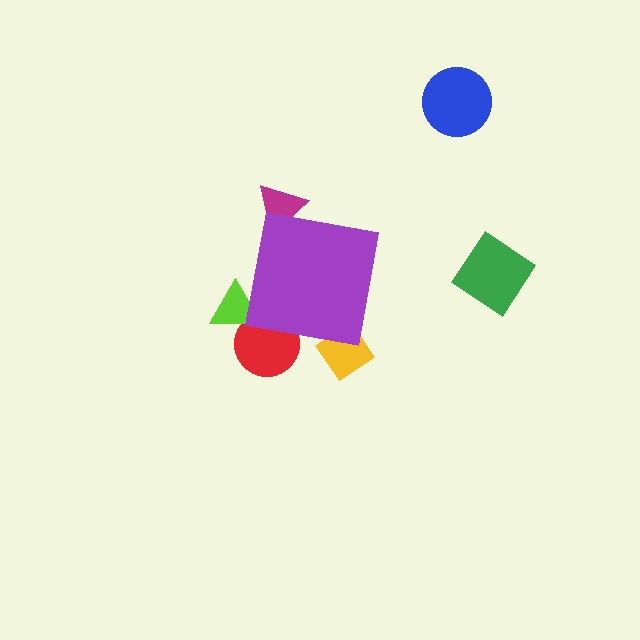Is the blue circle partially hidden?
No, the blue circle is fully visible.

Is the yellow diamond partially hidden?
Yes, the yellow diamond is partially hidden behind the purple square.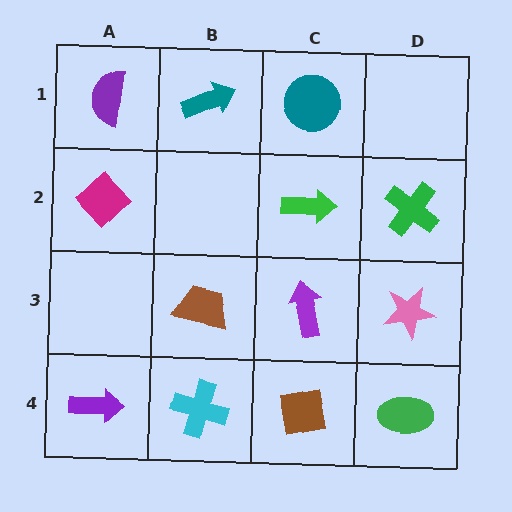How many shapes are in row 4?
4 shapes.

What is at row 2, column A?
A magenta diamond.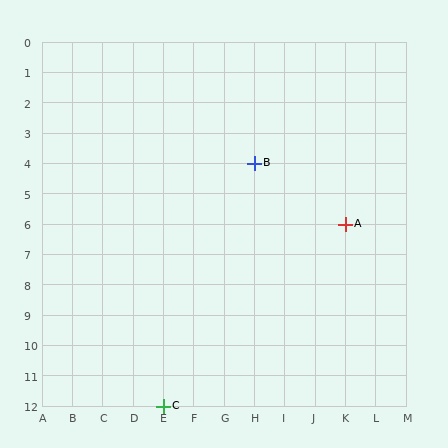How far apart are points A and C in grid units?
Points A and C are 6 columns and 6 rows apart (about 8.5 grid units diagonally).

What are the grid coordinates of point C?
Point C is at grid coordinates (E, 12).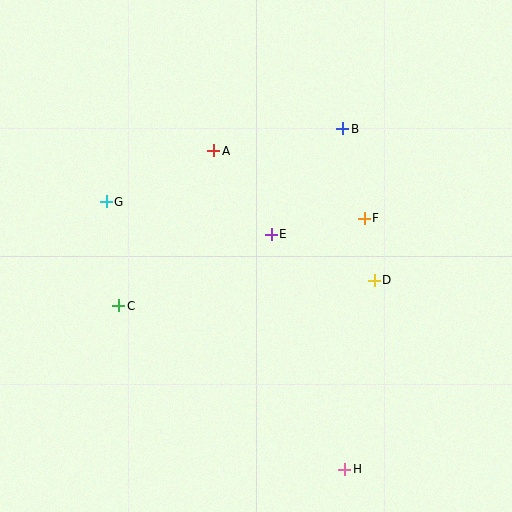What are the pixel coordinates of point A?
Point A is at (214, 151).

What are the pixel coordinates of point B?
Point B is at (343, 129).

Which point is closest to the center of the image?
Point E at (271, 234) is closest to the center.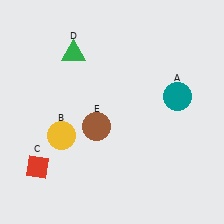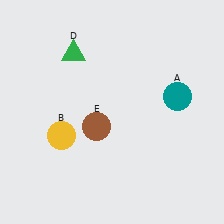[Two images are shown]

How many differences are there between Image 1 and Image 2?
There is 1 difference between the two images.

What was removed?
The red diamond (C) was removed in Image 2.